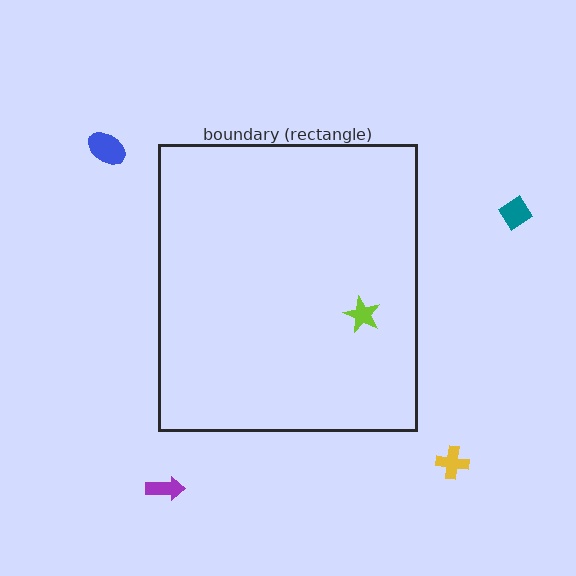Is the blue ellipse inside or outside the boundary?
Outside.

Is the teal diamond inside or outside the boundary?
Outside.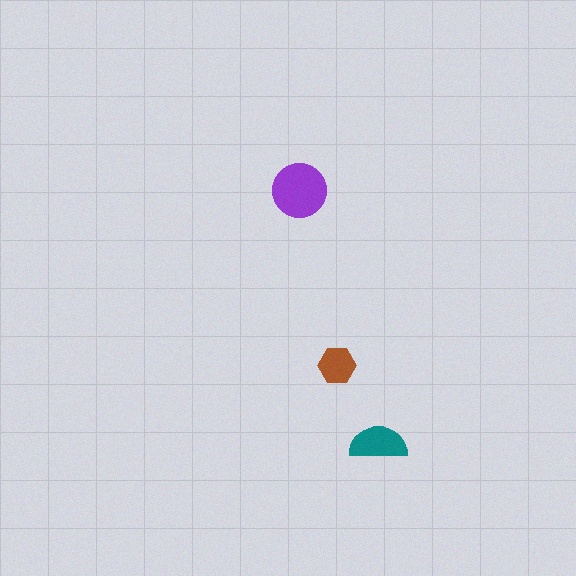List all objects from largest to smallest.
The purple circle, the teal semicircle, the brown hexagon.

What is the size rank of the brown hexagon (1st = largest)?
3rd.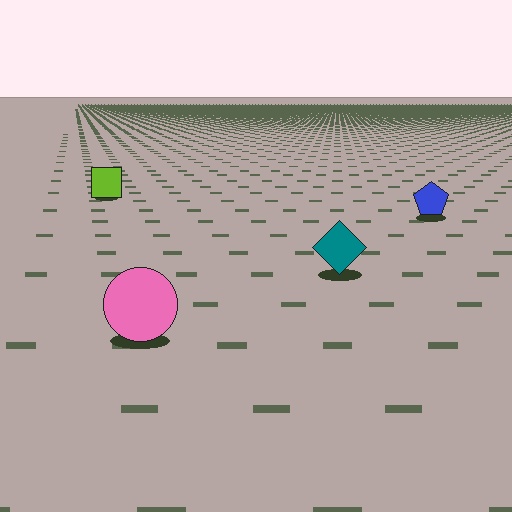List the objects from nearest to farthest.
From nearest to farthest: the pink circle, the teal diamond, the blue pentagon, the lime square.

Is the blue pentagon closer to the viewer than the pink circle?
No. The pink circle is closer — you can tell from the texture gradient: the ground texture is coarser near it.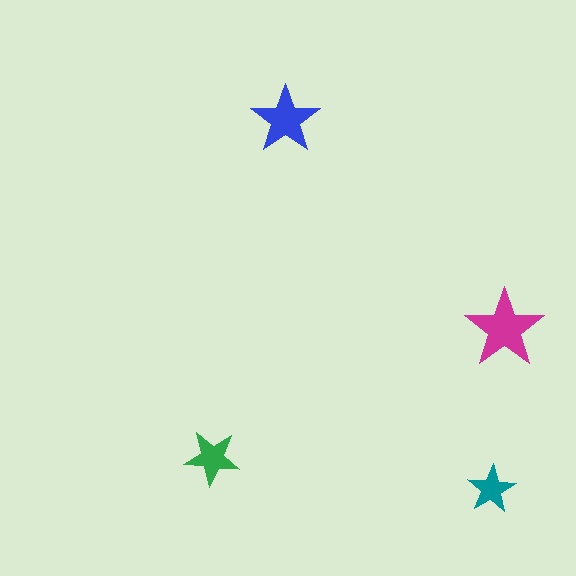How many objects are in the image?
There are 4 objects in the image.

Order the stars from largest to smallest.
the magenta one, the blue one, the green one, the teal one.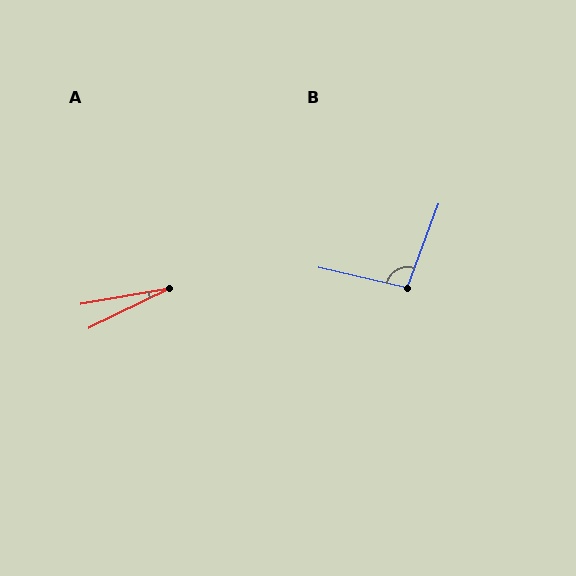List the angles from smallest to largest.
A (16°), B (97°).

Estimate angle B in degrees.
Approximately 97 degrees.